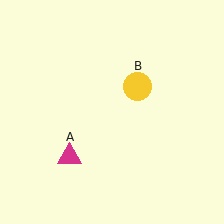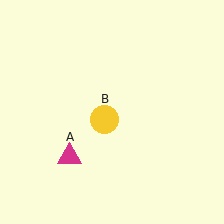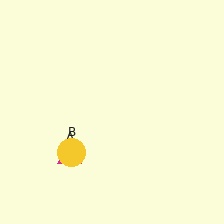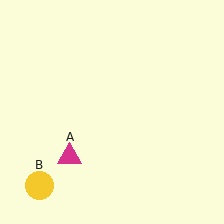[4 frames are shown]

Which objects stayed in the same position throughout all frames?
Magenta triangle (object A) remained stationary.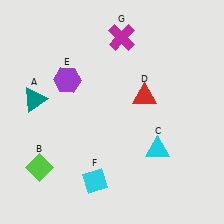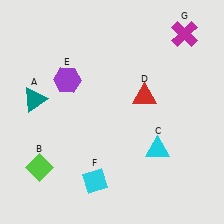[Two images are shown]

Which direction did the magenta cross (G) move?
The magenta cross (G) moved right.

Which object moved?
The magenta cross (G) moved right.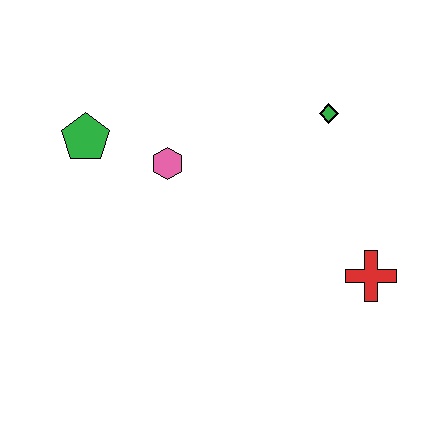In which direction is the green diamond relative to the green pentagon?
The green diamond is to the right of the green pentagon.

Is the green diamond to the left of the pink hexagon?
No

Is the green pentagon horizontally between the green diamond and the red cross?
No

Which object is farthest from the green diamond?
The green pentagon is farthest from the green diamond.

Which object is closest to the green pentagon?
The pink hexagon is closest to the green pentagon.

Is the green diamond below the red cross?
No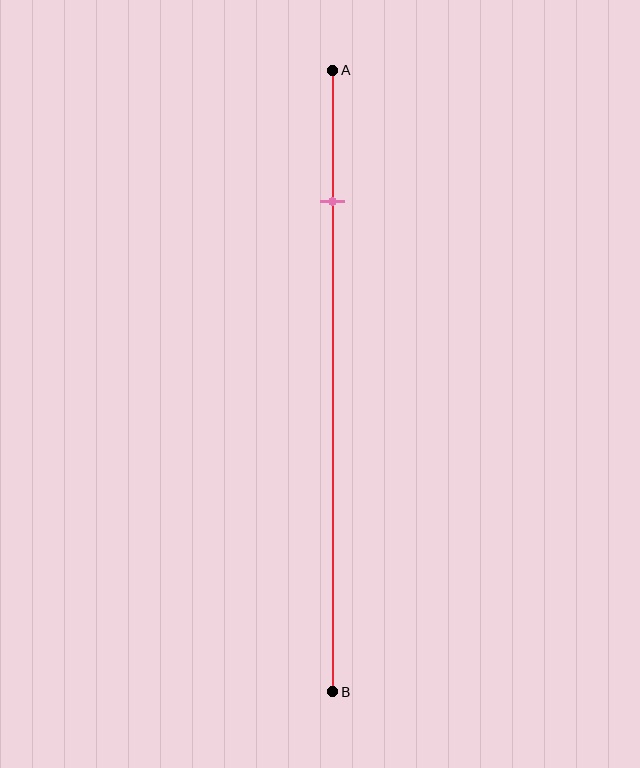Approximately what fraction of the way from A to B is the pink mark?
The pink mark is approximately 20% of the way from A to B.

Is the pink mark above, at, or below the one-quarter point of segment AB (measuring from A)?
The pink mark is above the one-quarter point of segment AB.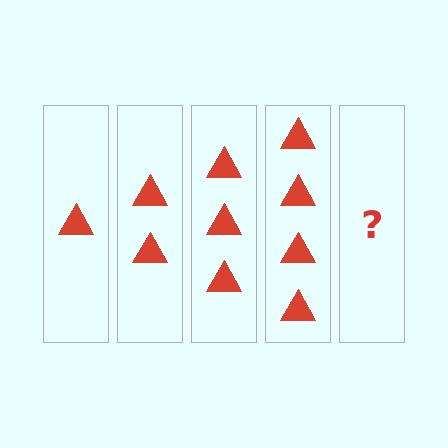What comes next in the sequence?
The next element should be 5 triangles.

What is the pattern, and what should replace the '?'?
The pattern is that each step adds one more triangle. The '?' should be 5 triangles.